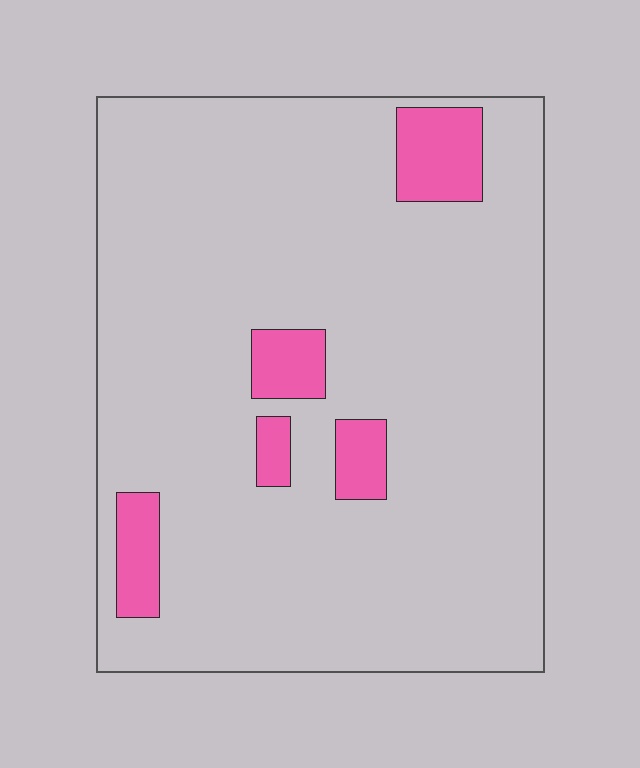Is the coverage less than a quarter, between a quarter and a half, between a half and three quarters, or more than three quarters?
Less than a quarter.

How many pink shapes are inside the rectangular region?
5.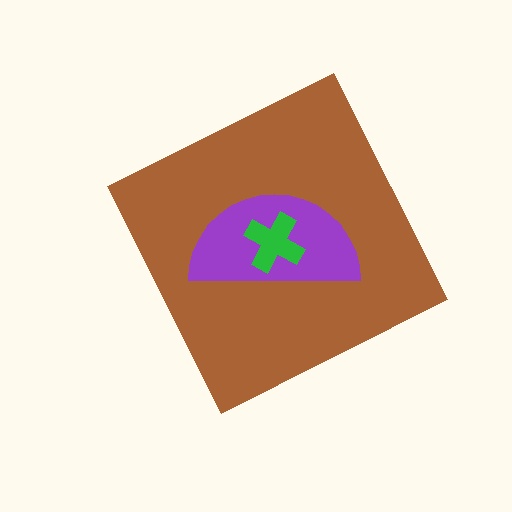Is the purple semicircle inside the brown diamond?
Yes.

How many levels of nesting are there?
3.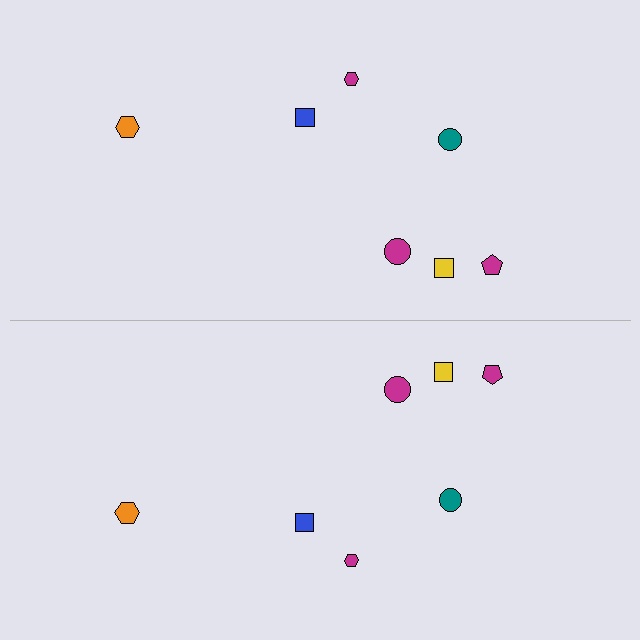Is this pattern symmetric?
Yes, this pattern has bilateral (reflection) symmetry.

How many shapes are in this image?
There are 14 shapes in this image.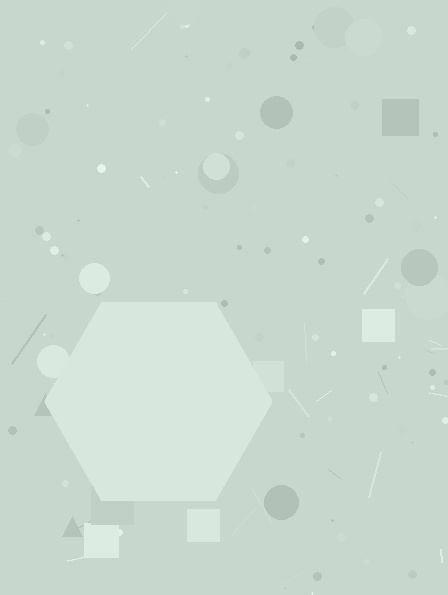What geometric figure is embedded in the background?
A hexagon is embedded in the background.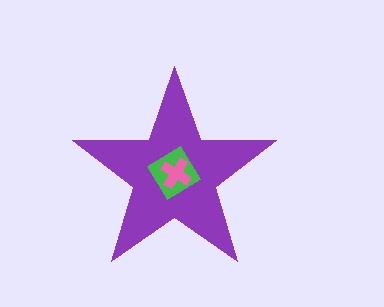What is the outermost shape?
The purple star.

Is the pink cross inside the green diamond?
Yes.